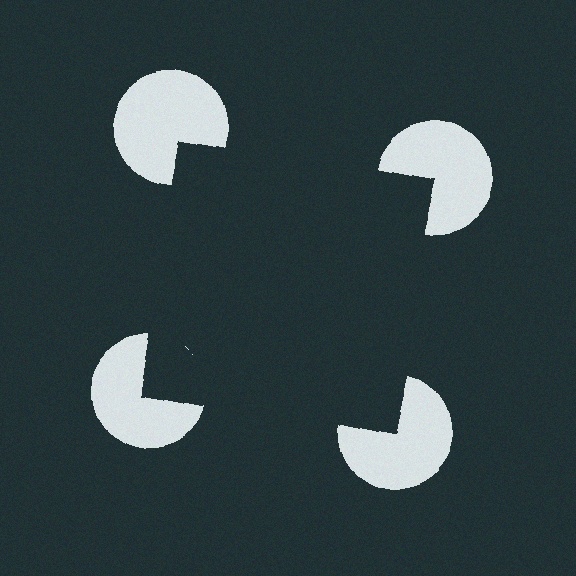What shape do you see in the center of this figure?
An illusory square — its edges are inferred from the aligned wedge cuts in the pac-man discs, not physically drawn.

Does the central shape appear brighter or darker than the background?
It typically appears slightly darker than the background, even though no actual brightness change is drawn.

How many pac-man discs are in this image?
There are 4 — one at each vertex of the illusory square.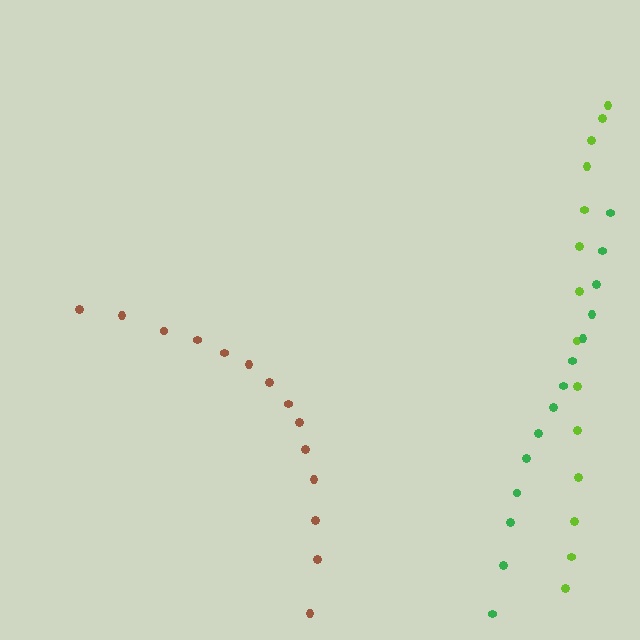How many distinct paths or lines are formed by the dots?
There are 3 distinct paths.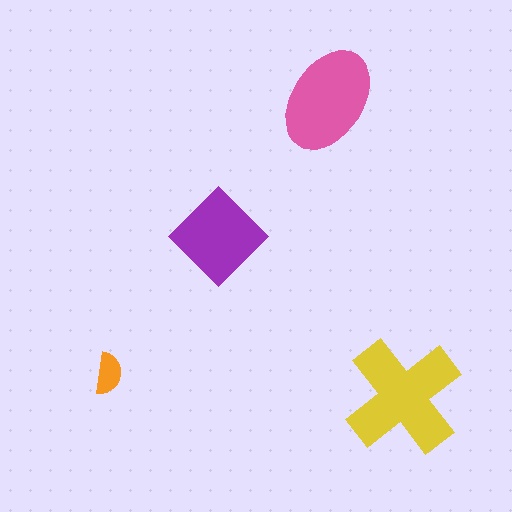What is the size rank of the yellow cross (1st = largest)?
1st.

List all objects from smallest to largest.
The orange semicircle, the purple diamond, the pink ellipse, the yellow cross.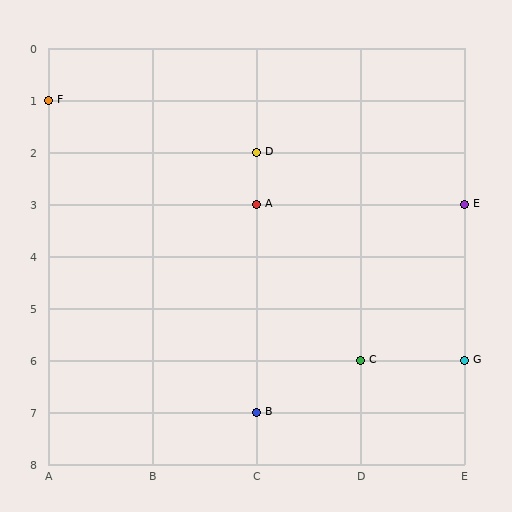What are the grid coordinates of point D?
Point D is at grid coordinates (C, 2).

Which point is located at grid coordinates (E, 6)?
Point G is at (E, 6).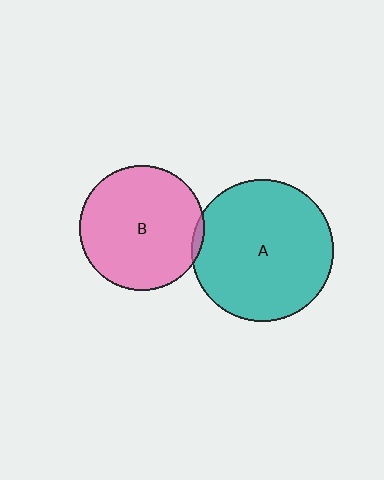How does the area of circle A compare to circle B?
Approximately 1.3 times.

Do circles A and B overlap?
Yes.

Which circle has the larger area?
Circle A (teal).